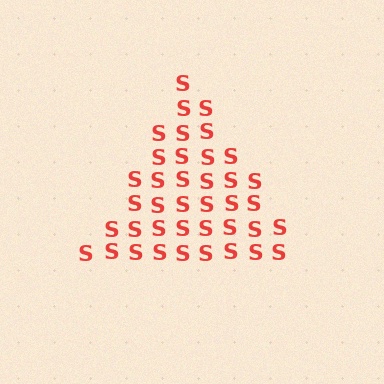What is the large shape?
The large shape is a triangle.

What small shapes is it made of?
It is made of small letter S's.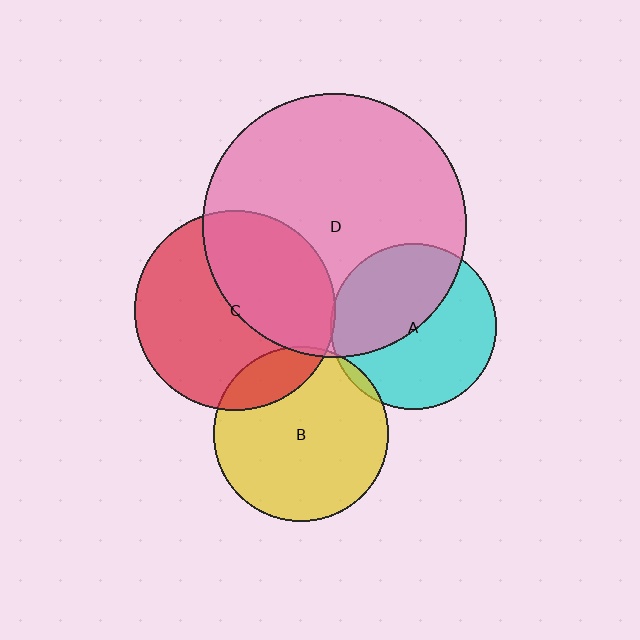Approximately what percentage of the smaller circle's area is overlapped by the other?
Approximately 5%.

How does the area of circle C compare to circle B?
Approximately 1.3 times.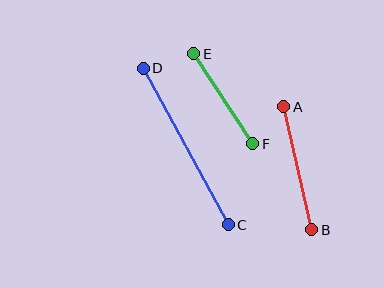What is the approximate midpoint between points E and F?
The midpoint is at approximately (223, 99) pixels.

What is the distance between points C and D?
The distance is approximately 178 pixels.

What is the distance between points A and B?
The distance is approximately 126 pixels.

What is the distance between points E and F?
The distance is approximately 107 pixels.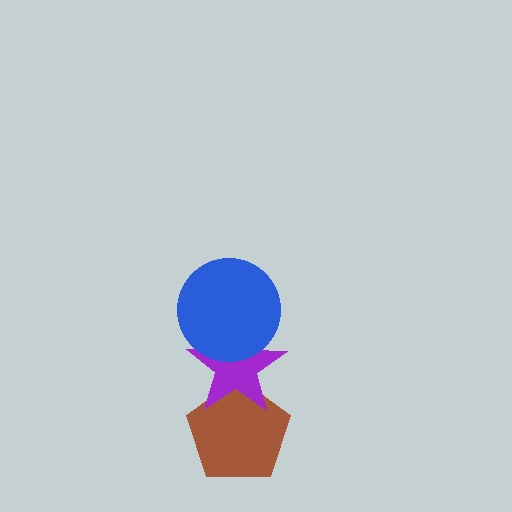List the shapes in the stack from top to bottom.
From top to bottom: the blue circle, the purple star, the brown pentagon.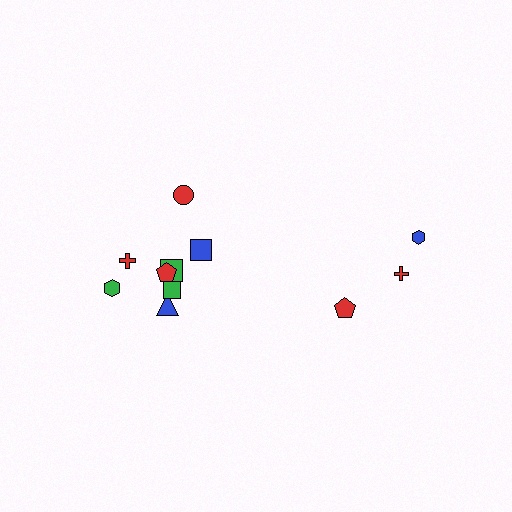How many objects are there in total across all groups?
There are 11 objects.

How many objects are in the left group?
There are 8 objects.